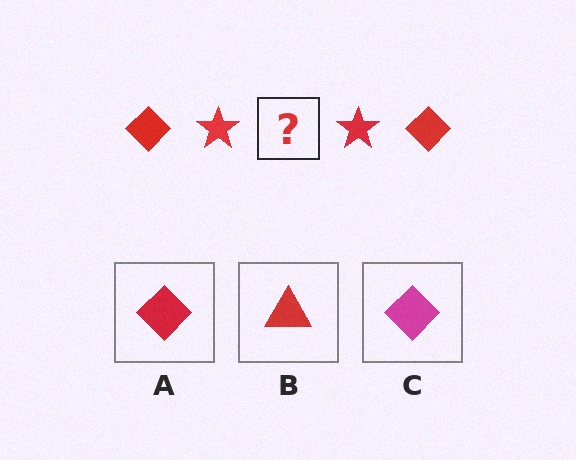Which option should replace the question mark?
Option A.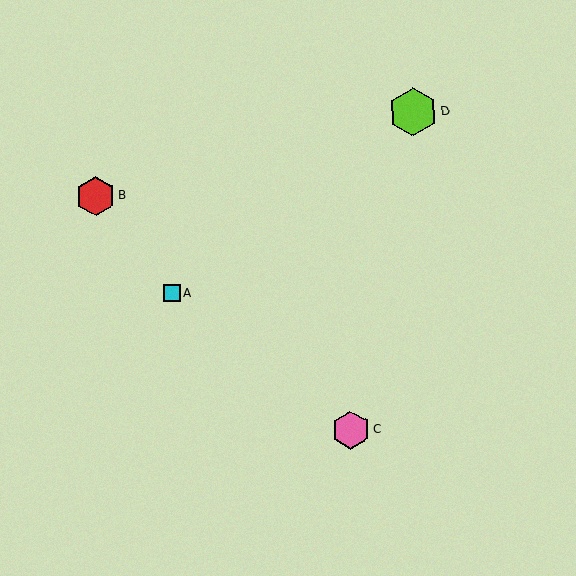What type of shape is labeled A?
Shape A is a cyan square.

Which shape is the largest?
The lime hexagon (labeled D) is the largest.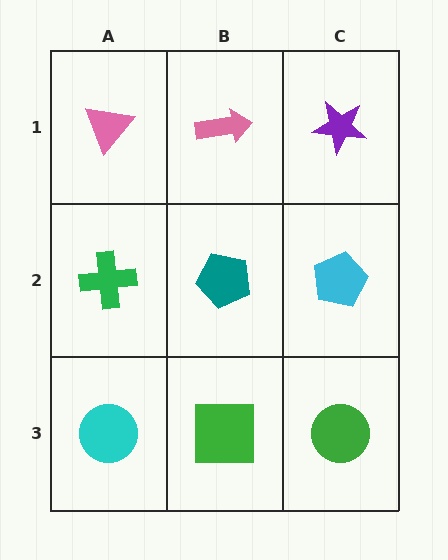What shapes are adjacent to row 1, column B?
A teal pentagon (row 2, column B), a pink triangle (row 1, column A), a purple star (row 1, column C).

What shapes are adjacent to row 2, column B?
A pink arrow (row 1, column B), a green square (row 3, column B), a green cross (row 2, column A), a cyan pentagon (row 2, column C).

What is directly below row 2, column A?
A cyan circle.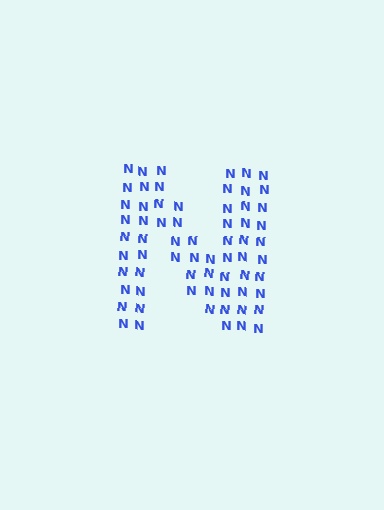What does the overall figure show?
The overall figure shows the letter N.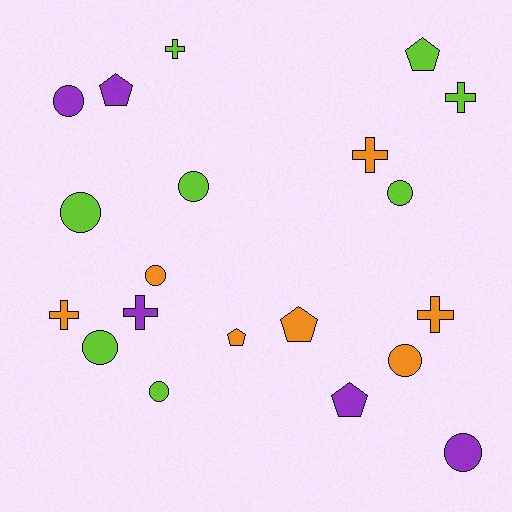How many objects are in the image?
There are 20 objects.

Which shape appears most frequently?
Circle, with 9 objects.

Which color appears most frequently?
Lime, with 8 objects.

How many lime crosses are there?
There are 2 lime crosses.